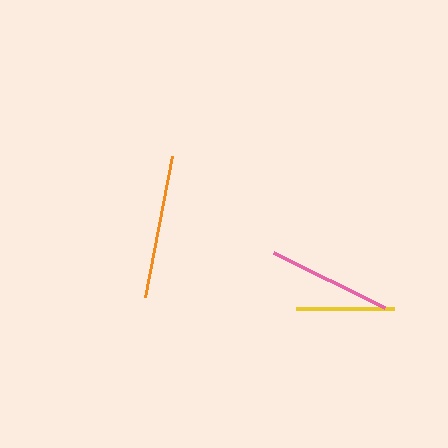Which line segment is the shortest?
The yellow line is the shortest at approximately 99 pixels.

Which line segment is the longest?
The orange line is the longest at approximately 143 pixels.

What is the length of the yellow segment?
The yellow segment is approximately 99 pixels long.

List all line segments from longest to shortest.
From longest to shortest: orange, pink, yellow.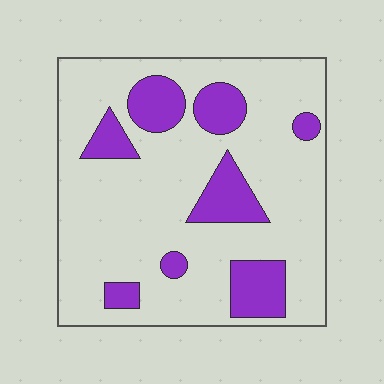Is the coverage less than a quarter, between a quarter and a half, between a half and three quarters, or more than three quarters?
Less than a quarter.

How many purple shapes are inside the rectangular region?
8.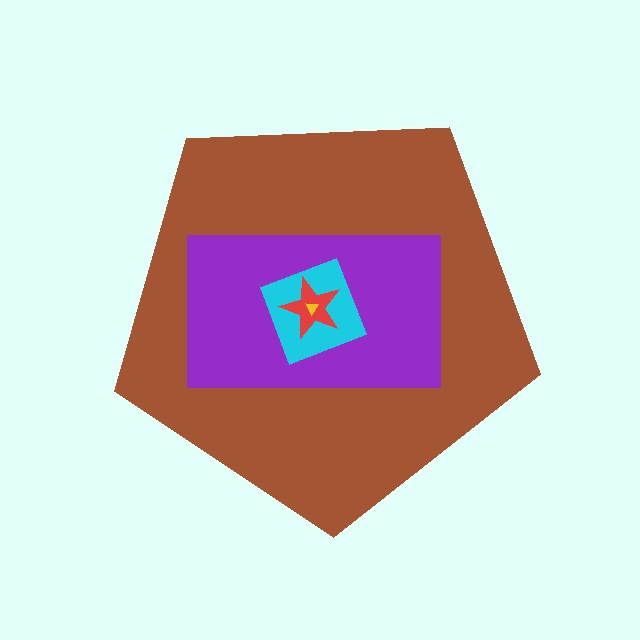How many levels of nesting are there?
5.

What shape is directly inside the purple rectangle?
The cyan diamond.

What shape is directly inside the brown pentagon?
The purple rectangle.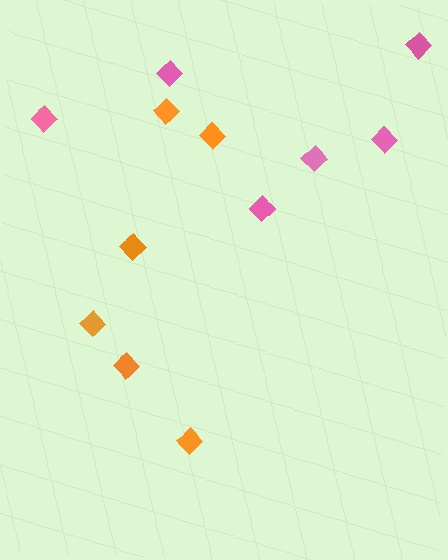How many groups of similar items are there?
There are 2 groups: one group of orange diamonds (6) and one group of pink diamonds (6).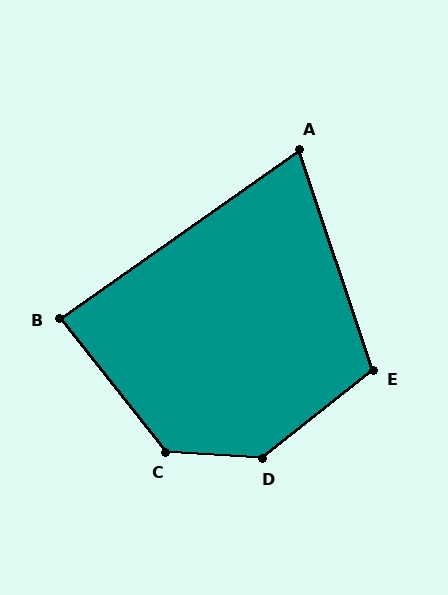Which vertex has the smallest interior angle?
A, at approximately 73 degrees.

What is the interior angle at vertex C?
Approximately 132 degrees (obtuse).